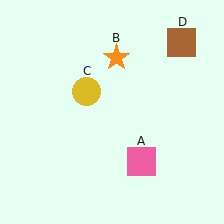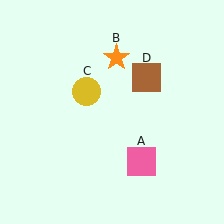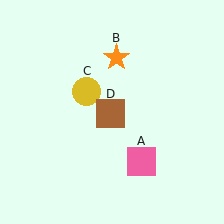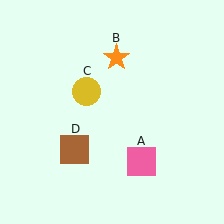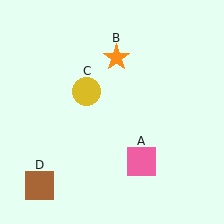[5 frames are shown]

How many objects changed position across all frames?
1 object changed position: brown square (object D).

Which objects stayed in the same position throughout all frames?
Pink square (object A) and orange star (object B) and yellow circle (object C) remained stationary.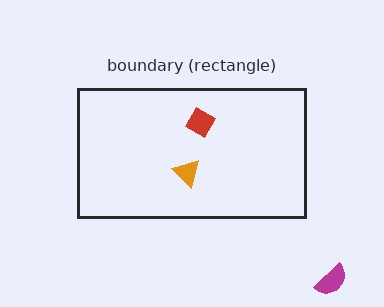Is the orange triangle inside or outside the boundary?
Inside.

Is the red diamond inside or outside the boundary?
Inside.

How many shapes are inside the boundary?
2 inside, 1 outside.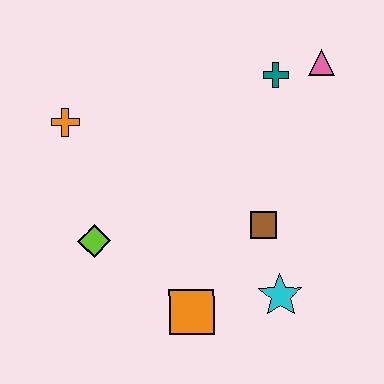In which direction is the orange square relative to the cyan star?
The orange square is to the left of the cyan star.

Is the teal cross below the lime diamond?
No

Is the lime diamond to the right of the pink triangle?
No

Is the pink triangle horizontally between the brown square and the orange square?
No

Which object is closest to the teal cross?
The pink triangle is closest to the teal cross.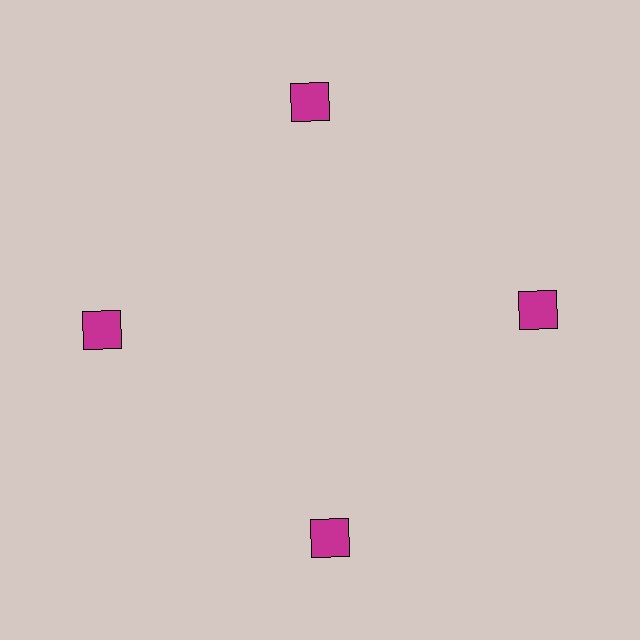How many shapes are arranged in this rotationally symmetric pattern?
There are 4 shapes, arranged in 4 groups of 1.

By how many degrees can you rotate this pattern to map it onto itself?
The pattern maps onto itself every 90 degrees of rotation.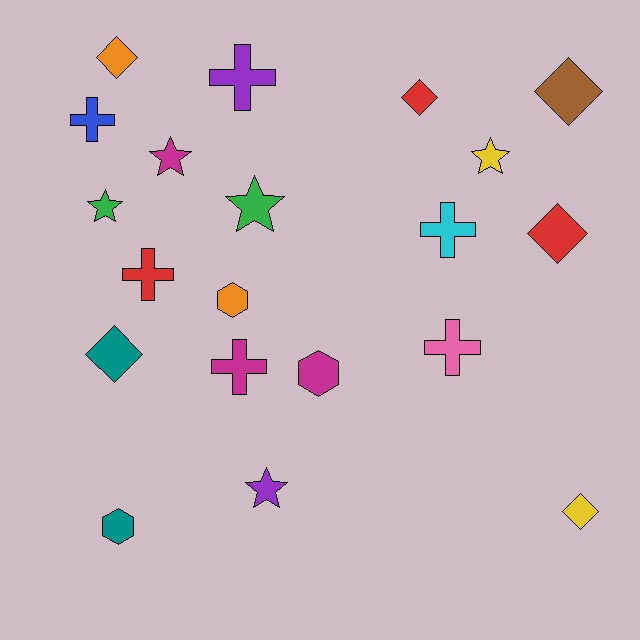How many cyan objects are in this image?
There is 1 cyan object.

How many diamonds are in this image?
There are 6 diamonds.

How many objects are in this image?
There are 20 objects.